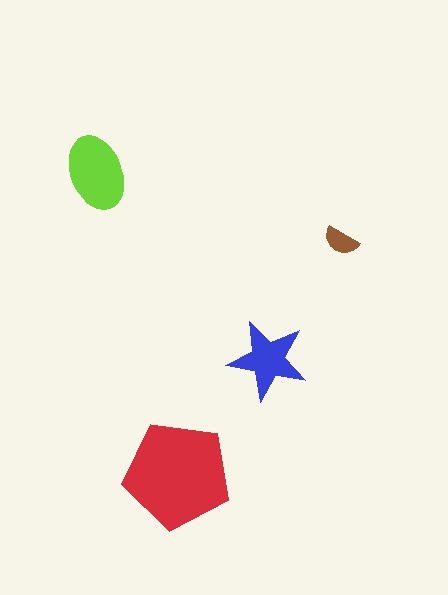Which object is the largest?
The red pentagon.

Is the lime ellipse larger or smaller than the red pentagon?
Smaller.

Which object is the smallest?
The brown semicircle.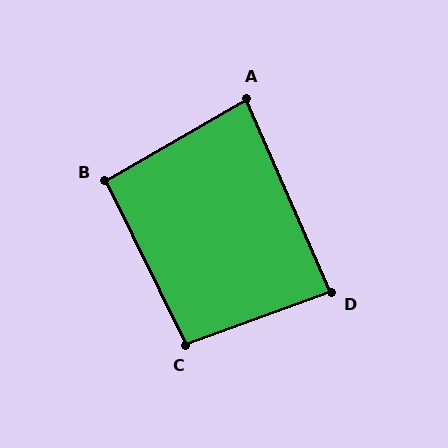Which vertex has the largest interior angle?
C, at approximately 96 degrees.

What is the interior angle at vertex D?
Approximately 86 degrees (approximately right).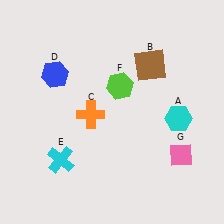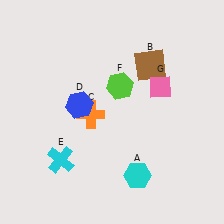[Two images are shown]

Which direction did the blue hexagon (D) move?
The blue hexagon (D) moved down.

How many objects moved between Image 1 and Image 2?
3 objects moved between the two images.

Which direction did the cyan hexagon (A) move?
The cyan hexagon (A) moved down.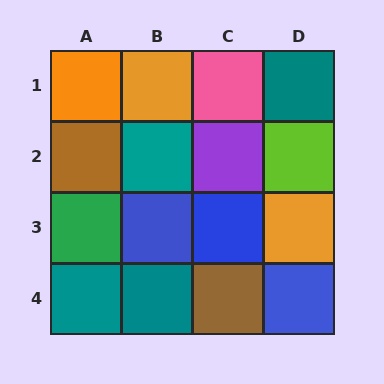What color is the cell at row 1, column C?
Pink.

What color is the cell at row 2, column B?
Teal.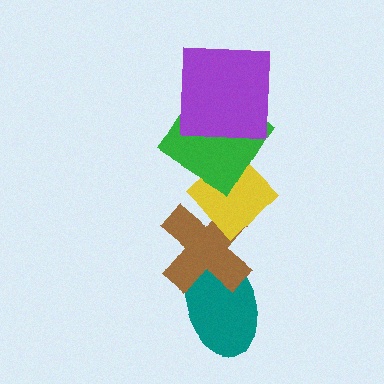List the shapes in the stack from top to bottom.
From top to bottom: the purple square, the green diamond, the yellow diamond, the brown cross, the teal ellipse.